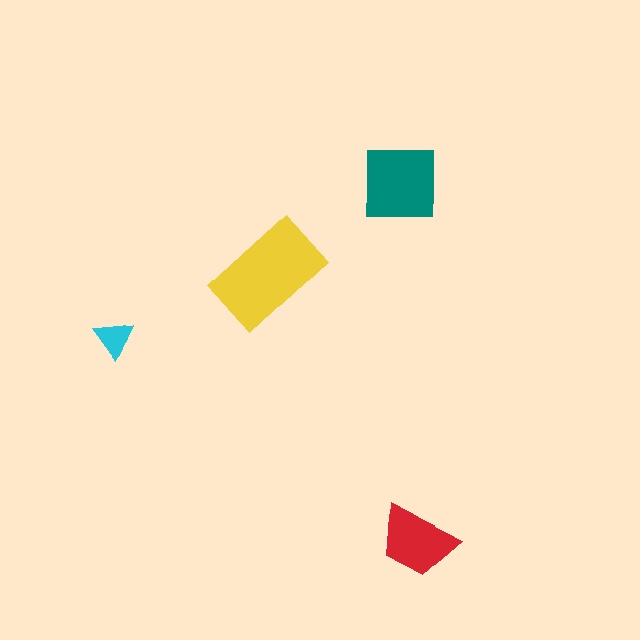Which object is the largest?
The yellow rectangle.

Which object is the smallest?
The cyan triangle.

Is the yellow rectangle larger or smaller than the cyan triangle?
Larger.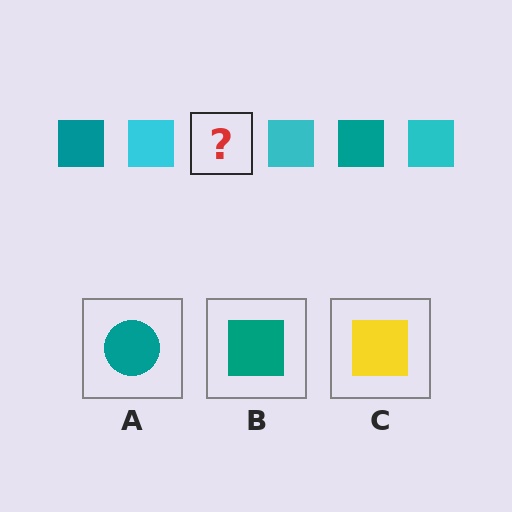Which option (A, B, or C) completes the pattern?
B.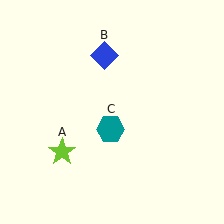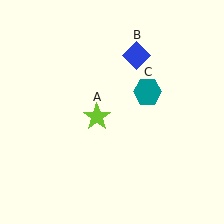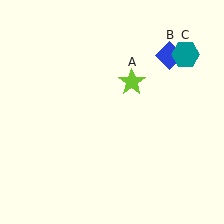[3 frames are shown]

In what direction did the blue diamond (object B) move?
The blue diamond (object B) moved right.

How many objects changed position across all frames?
3 objects changed position: lime star (object A), blue diamond (object B), teal hexagon (object C).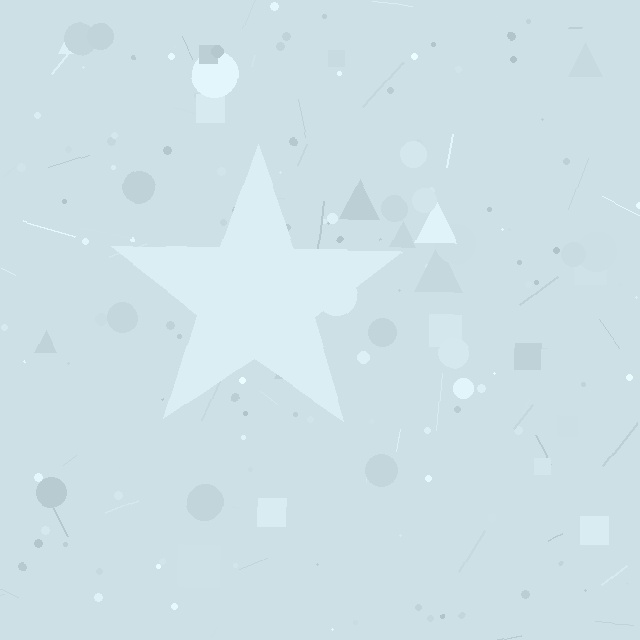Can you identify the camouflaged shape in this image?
The camouflaged shape is a star.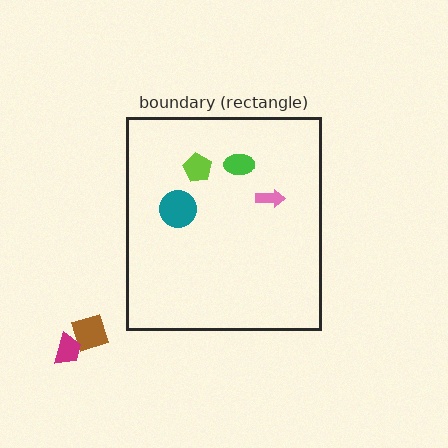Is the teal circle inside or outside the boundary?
Inside.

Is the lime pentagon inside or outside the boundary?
Inside.